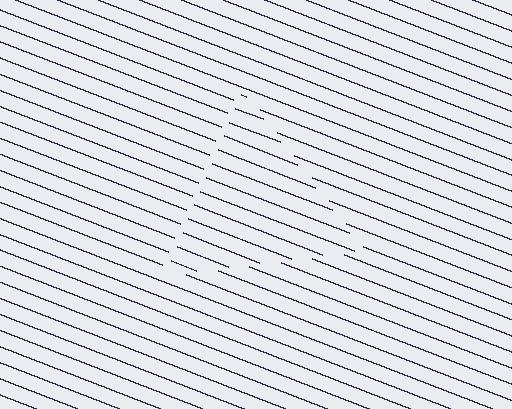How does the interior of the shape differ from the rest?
The interior of the shape contains the same grating, shifted by half a period — the contour is defined by the phase discontinuity where line-ends from the inner and outer gratings abut.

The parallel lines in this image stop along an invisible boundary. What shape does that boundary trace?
An illusory triangle. The interior of the shape contains the same grating, shifted by half a period — the contour is defined by the phase discontinuity where line-ends from the inner and outer gratings abut.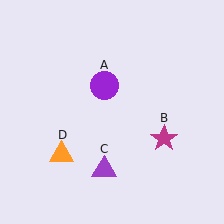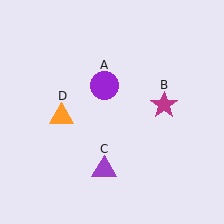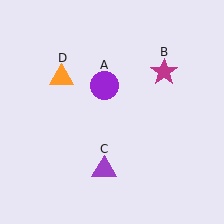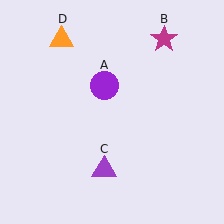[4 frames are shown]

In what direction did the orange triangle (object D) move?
The orange triangle (object D) moved up.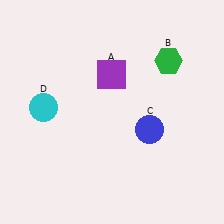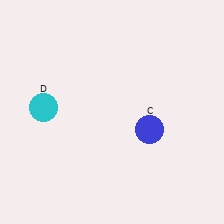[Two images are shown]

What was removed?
The purple square (A), the green hexagon (B) were removed in Image 2.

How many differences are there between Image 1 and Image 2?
There are 2 differences between the two images.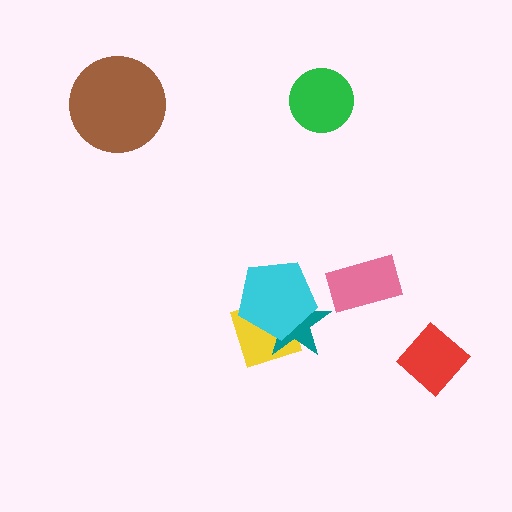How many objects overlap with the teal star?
2 objects overlap with the teal star.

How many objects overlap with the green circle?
0 objects overlap with the green circle.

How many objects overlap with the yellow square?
2 objects overlap with the yellow square.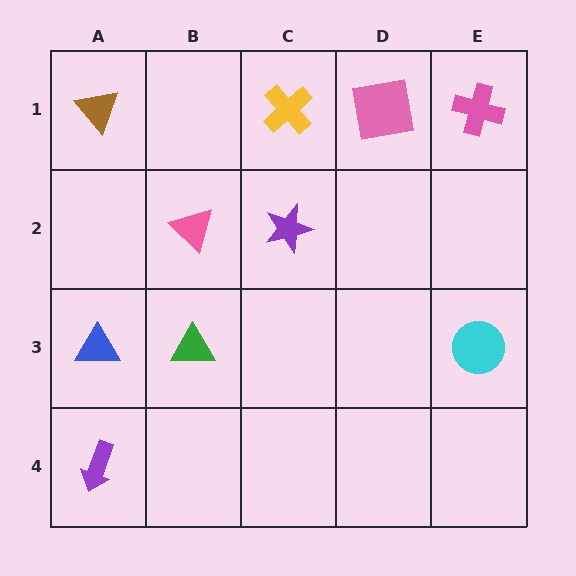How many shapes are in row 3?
3 shapes.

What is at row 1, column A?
A brown triangle.